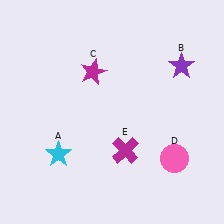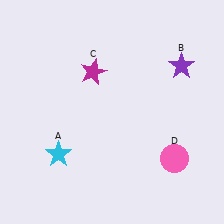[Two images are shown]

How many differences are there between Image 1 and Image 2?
There is 1 difference between the two images.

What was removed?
The magenta cross (E) was removed in Image 2.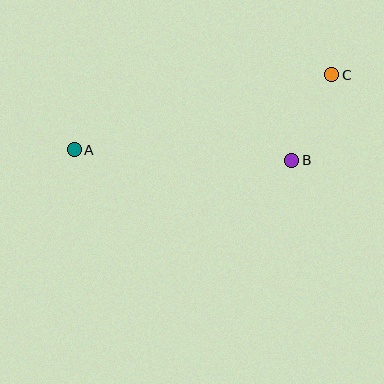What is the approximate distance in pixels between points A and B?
The distance between A and B is approximately 218 pixels.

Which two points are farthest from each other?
Points A and C are farthest from each other.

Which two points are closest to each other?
Points B and C are closest to each other.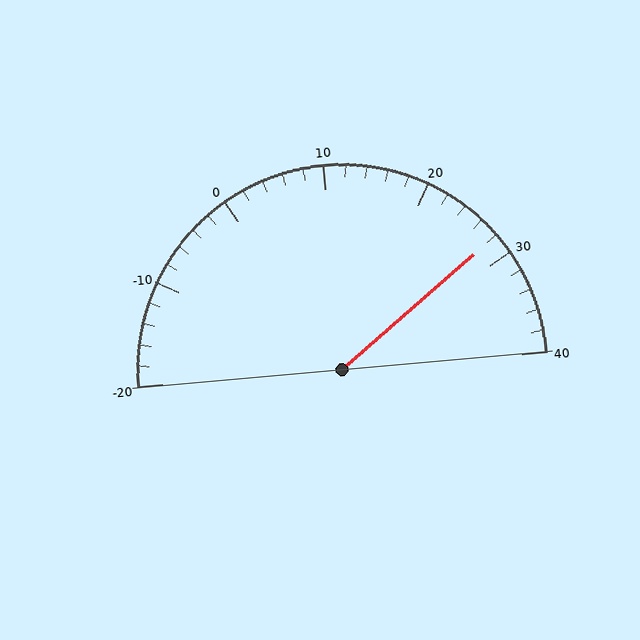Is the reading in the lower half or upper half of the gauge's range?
The reading is in the upper half of the range (-20 to 40).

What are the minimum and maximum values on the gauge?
The gauge ranges from -20 to 40.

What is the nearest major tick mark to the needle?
The nearest major tick mark is 30.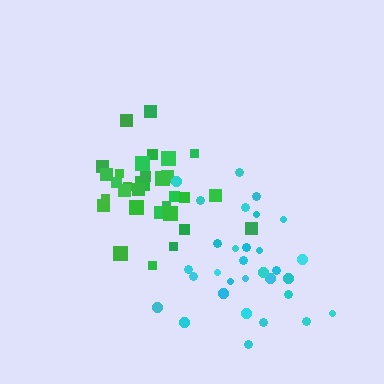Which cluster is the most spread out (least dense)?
Cyan.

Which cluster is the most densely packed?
Green.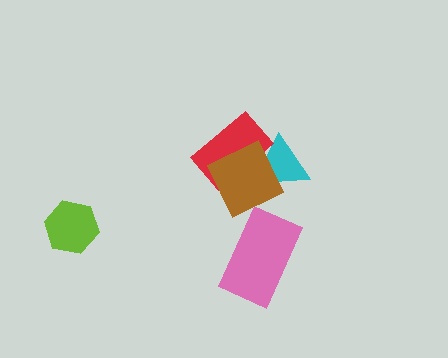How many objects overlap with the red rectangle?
2 objects overlap with the red rectangle.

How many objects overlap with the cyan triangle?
2 objects overlap with the cyan triangle.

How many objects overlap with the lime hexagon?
0 objects overlap with the lime hexagon.